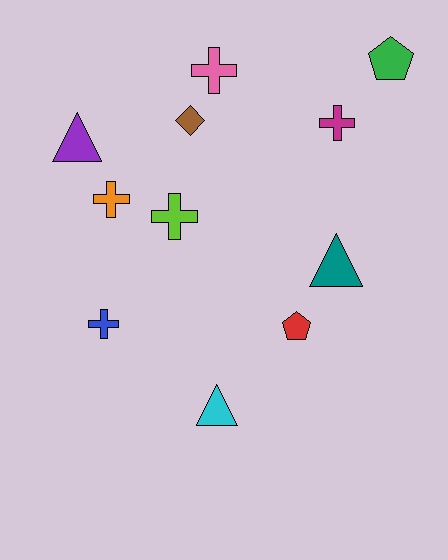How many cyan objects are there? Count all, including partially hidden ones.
There is 1 cyan object.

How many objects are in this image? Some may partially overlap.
There are 11 objects.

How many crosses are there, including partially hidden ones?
There are 5 crosses.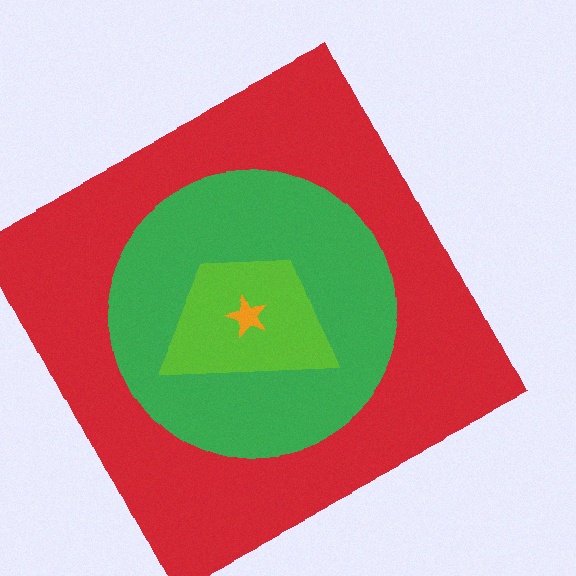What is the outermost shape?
The red square.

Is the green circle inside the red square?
Yes.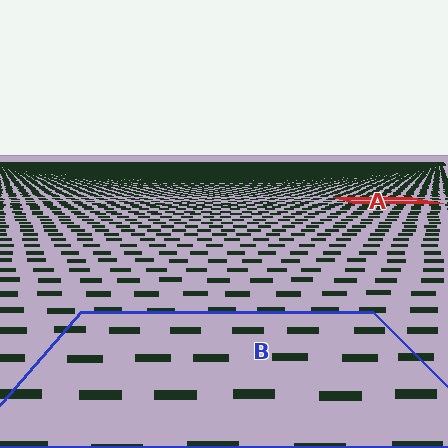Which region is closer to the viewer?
Region B is closer. The texture elements there are larger and more spread out.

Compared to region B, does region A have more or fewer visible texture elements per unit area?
Region A has more texture elements per unit area — they are packed more densely because it is farther away.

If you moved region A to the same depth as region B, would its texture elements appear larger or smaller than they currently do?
They would appear larger. At a closer depth, the same texture elements are projected at a bigger on-screen size.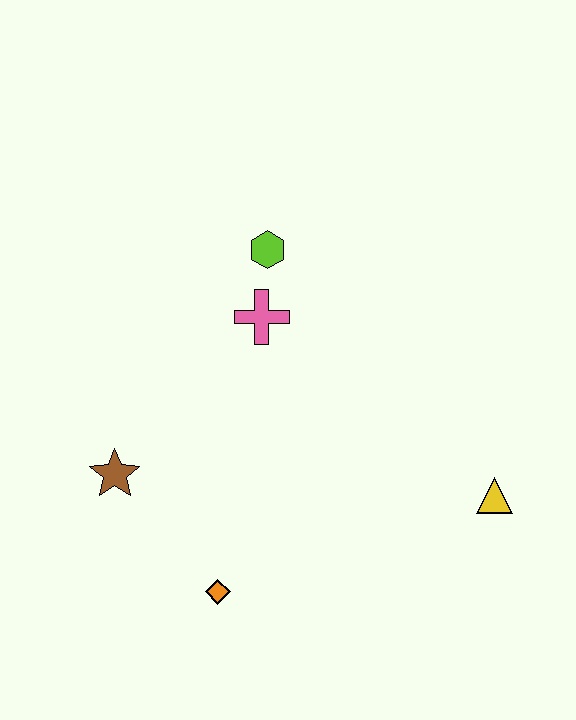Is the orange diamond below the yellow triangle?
Yes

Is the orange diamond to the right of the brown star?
Yes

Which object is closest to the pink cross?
The lime hexagon is closest to the pink cross.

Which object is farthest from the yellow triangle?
The brown star is farthest from the yellow triangle.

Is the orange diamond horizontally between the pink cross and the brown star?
Yes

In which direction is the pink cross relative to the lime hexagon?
The pink cross is below the lime hexagon.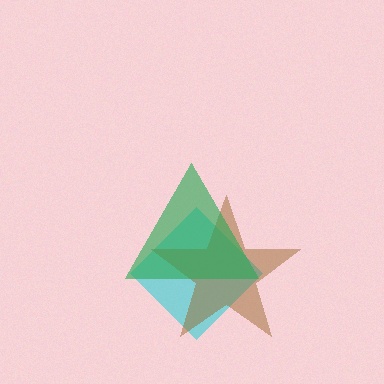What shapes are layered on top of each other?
The layered shapes are: a cyan diamond, a brown star, a green triangle.